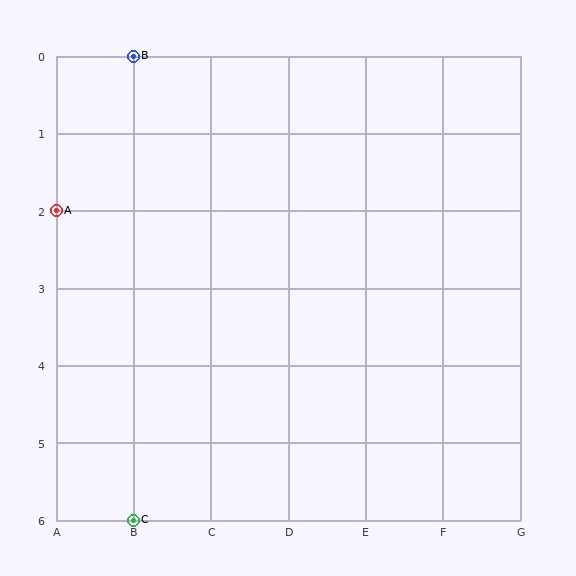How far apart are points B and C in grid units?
Points B and C are 6 rows apart.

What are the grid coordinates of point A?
Point A is at grid coordinates (A, 2).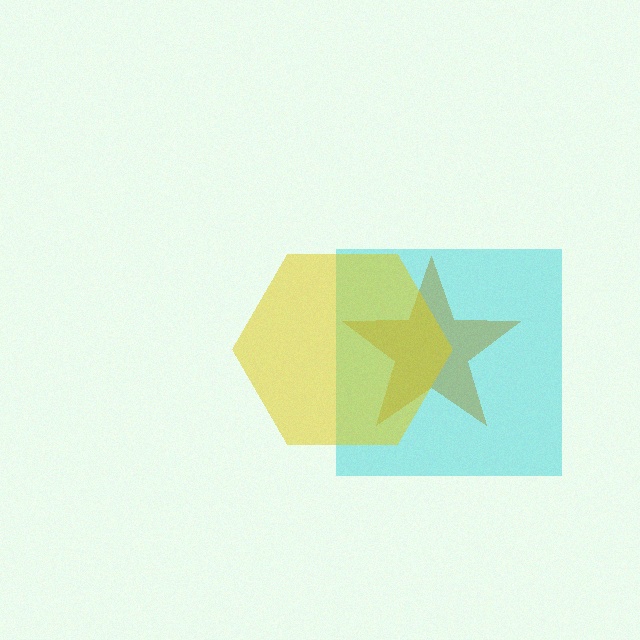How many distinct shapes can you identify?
There are 3 distinct shapes: an orange star, a cyan square, a yellow hexagon.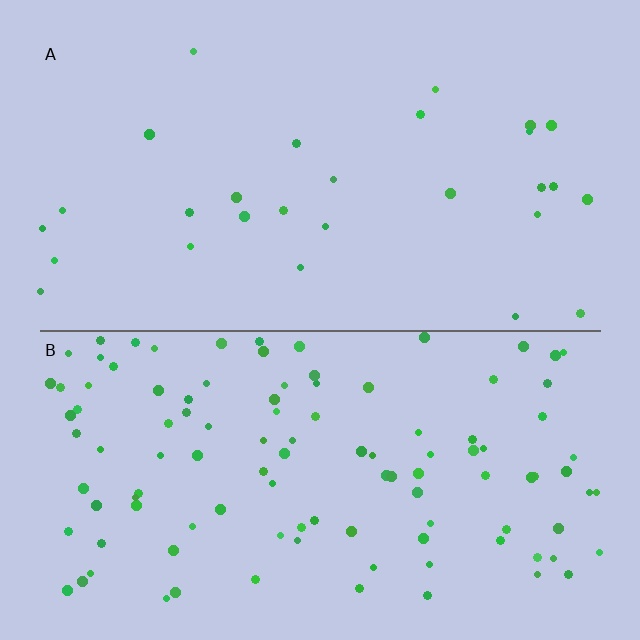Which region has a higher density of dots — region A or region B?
B (the bottom).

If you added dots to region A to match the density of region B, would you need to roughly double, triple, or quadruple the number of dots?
Approximately quadruple.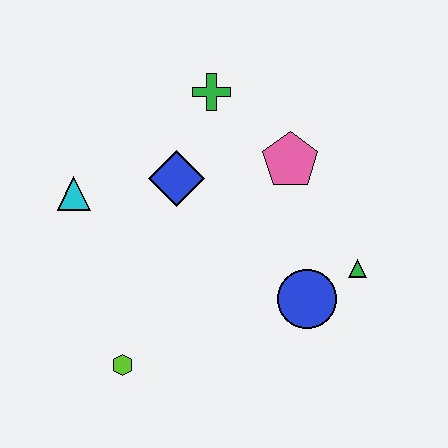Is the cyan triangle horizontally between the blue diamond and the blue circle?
No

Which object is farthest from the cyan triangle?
The green triangle is farthest from the cyan triangle.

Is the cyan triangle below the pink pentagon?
Yes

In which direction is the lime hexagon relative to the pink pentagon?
The lime hexagon is below the pink pentagon.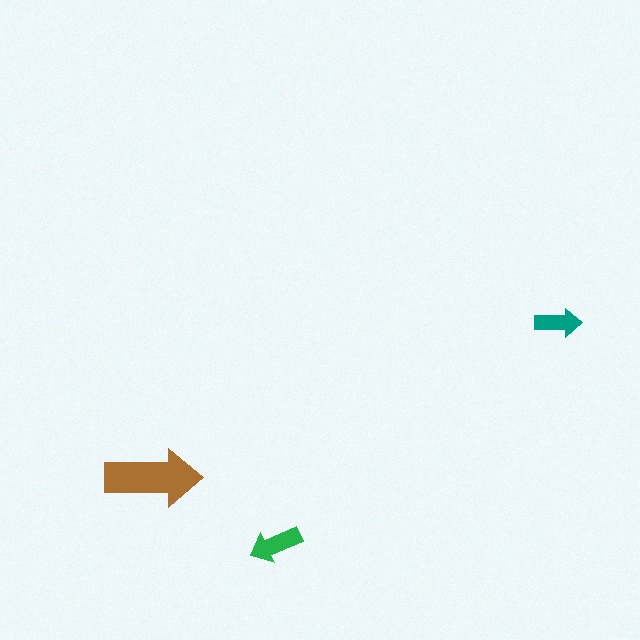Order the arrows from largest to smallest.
the brown one, the green one, the teal one.